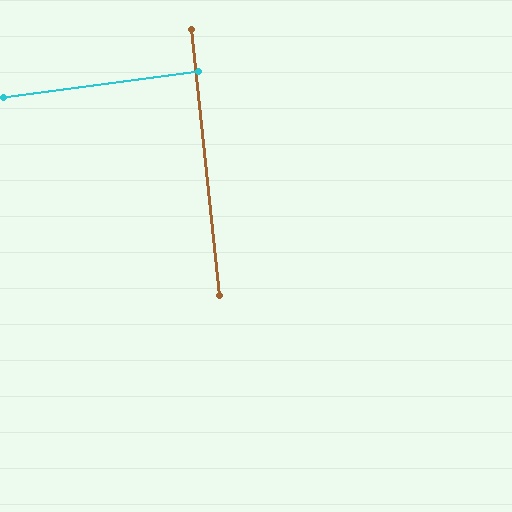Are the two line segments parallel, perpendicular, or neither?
Perpendicular — they meet at approximately 88°.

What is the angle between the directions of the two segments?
Approximately 88 degrees.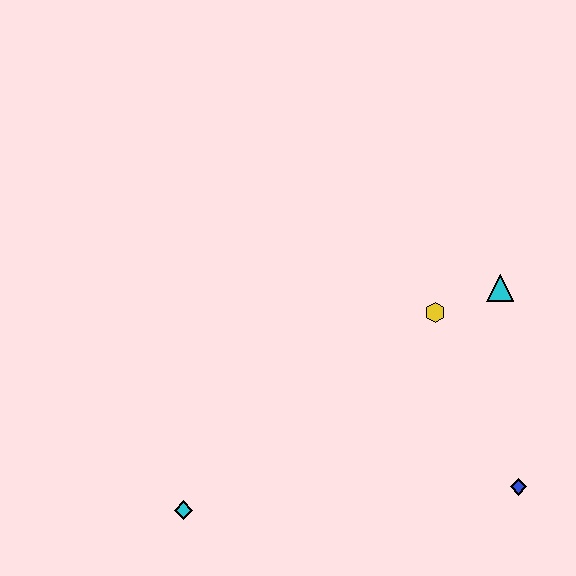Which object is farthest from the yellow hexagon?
The cyan diamond is farthest from the yellow hexagon.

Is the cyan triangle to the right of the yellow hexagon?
Yes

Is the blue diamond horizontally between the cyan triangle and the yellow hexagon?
No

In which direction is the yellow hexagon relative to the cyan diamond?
The yellow hexagon is to the right of the cyan diamond.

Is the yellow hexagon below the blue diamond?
No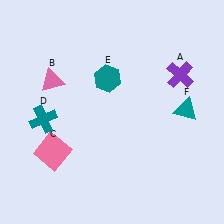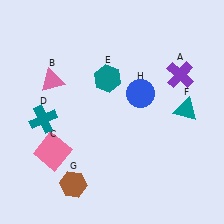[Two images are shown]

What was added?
A brown hexagon (G), a blue circle (H) were added in Image 2.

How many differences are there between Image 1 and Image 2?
There are 2 differences between the two images.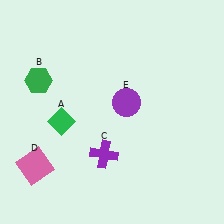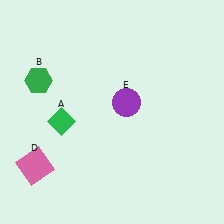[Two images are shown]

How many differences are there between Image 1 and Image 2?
There is 1 difference between the two images.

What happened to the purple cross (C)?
The purple cross (C) was removed in Image 2. It was in the bottom-left area of Image 1.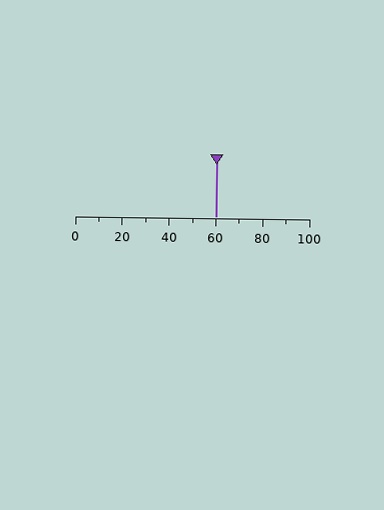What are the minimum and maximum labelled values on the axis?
The axis runs from 0 to 100.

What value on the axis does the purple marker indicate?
The marker indicates approximately 60.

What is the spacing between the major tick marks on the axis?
The major ticks are spaced 20 apart.